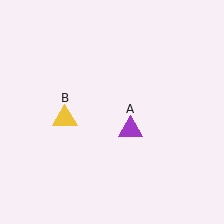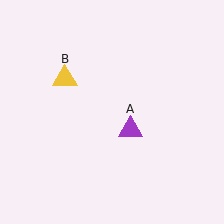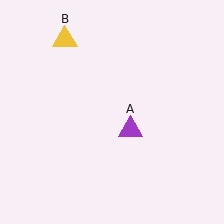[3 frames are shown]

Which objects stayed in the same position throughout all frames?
Purple triangle (object A) remained stationary.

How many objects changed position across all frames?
1 object changed position: yellow triangle (object B).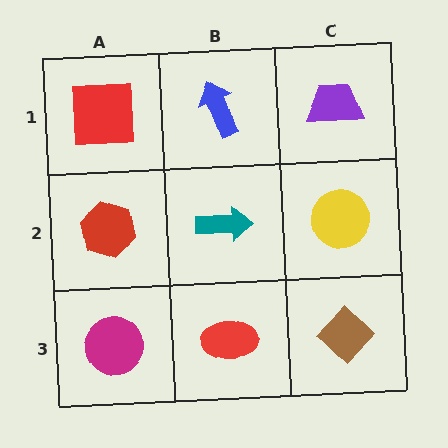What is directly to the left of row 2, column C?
A teal arrow.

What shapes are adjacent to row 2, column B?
A blue arrow (row 1, column B), a red ellipse (row 3, column B), a red hexagon (row 2, column A), a yellow circle (row 2, column C).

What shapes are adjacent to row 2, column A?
A red square (row 1, column A), a magenta circle (row 3, column A), a teal arrow (row 2, column B).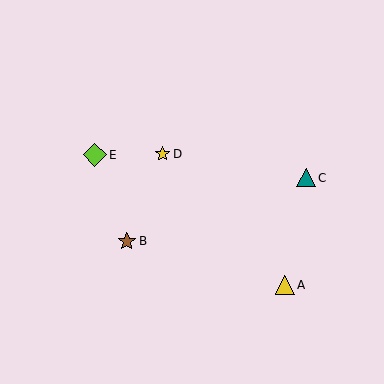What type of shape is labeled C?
Shape C is a teal triangle.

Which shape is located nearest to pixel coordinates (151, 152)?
The yellow star (labeled D) at (162, 154) is nearest to that location.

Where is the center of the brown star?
The center of the brown star is at (127, 241).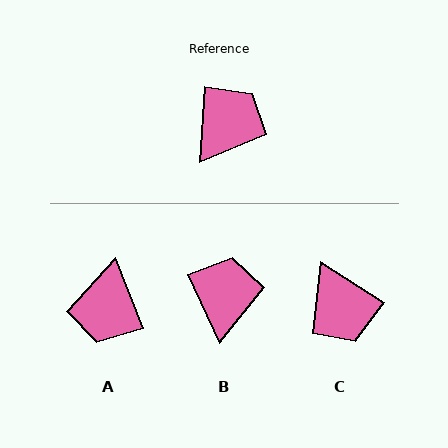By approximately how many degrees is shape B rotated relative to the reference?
Approximately 29 degrees counter-clockwise.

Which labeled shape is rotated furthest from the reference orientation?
A, about 155 degrees away.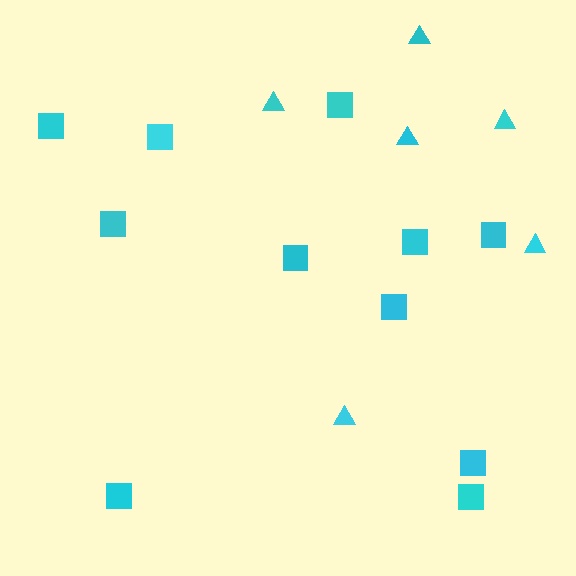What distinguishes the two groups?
There are 2 groups: one group of squares (11) and one group of triangles (6).